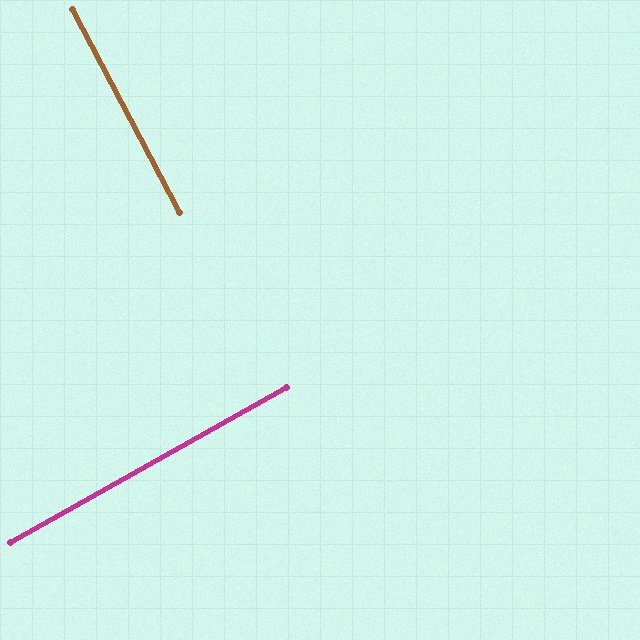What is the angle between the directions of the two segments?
Approximately 89 degrees.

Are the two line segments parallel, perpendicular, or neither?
Perpendicular — they meet at approximately 89°.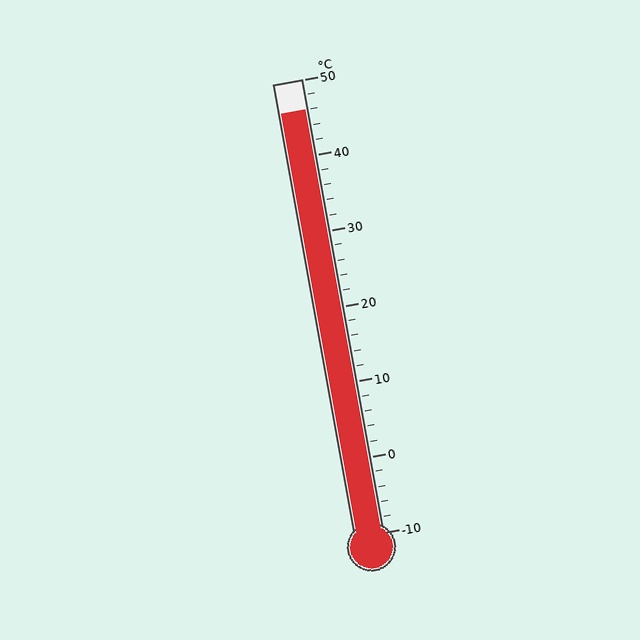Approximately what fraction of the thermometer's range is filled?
The thermometer is filled to approximately 95% of its range.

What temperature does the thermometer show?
The thermometer shows approximately 46°C.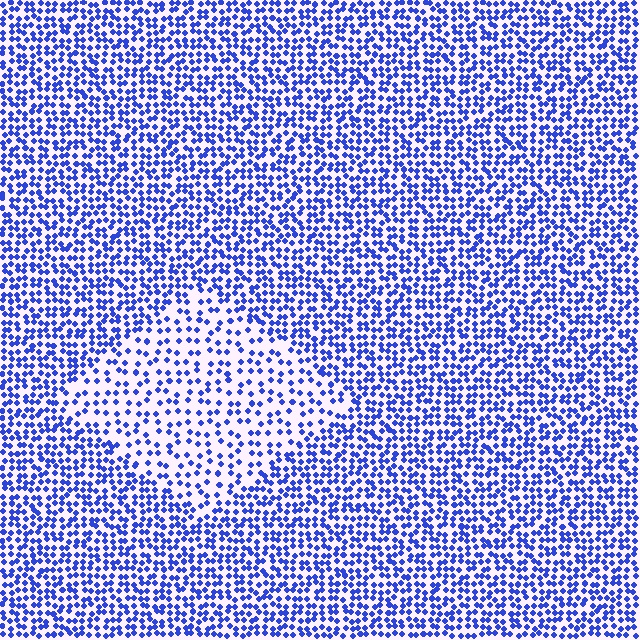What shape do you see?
I see a diamond.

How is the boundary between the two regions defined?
The boundary is defined by a change in element density (approximately 2.0x ratio). All elements are the same color, size, and shape.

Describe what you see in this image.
The image contains small blue elements arranged at two different densities. A diamond-shaped region is visible where the elements are less densely packed than the surrounding area.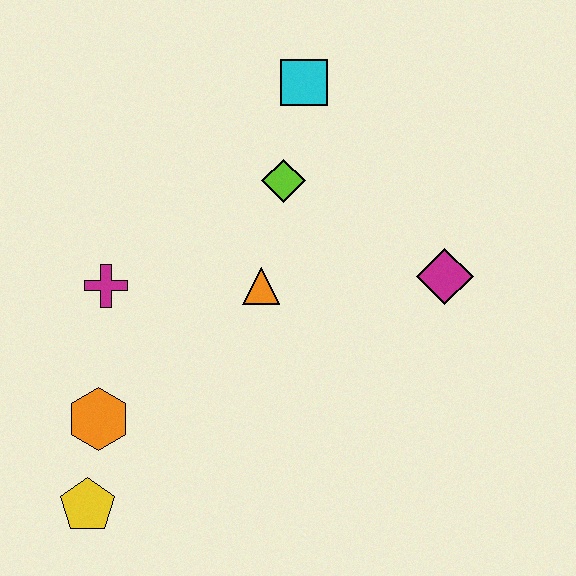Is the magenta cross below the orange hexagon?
No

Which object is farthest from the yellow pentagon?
The cyan square is farthest from the yellow pentagon.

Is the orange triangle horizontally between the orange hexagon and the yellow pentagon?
No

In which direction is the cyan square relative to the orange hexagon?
The cyan square is above the orange hexagon.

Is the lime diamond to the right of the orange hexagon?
Yes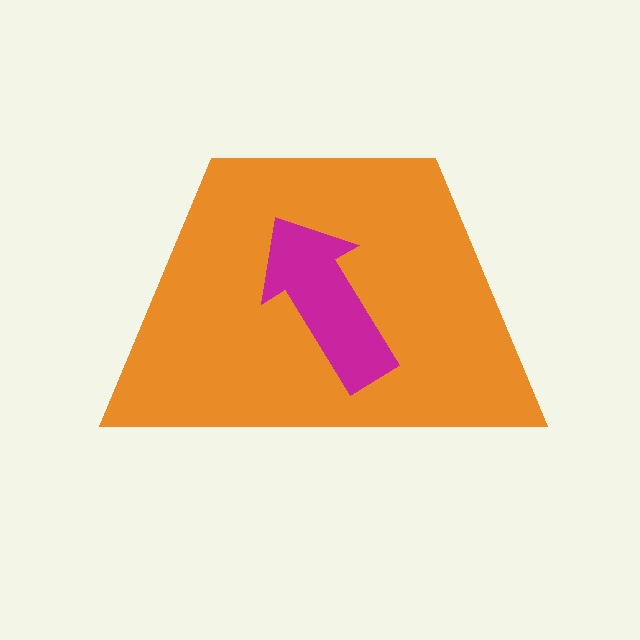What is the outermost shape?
The orange trapezoid.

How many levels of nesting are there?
2.